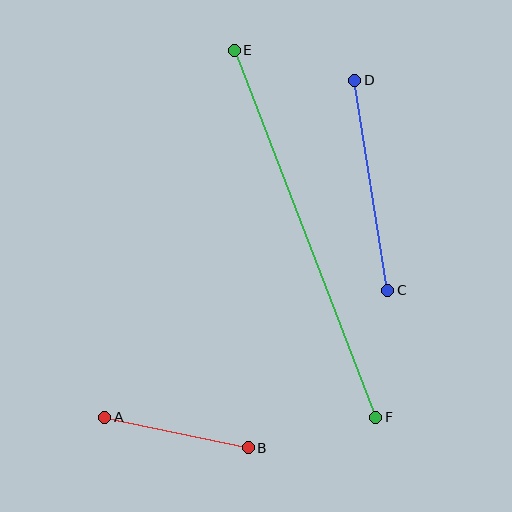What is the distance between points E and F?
The distance is approximately 393 pixels.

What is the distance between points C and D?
The distance is approximately 213 pixels.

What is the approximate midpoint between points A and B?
The midpoint is at approximately (176, 432) pixels.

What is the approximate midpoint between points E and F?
The midpoint is at approximately (305, 234) pixels.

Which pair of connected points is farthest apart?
Points E and F are farthest apart.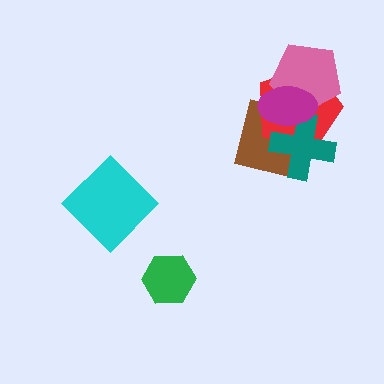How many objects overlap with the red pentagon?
4 objects overlap with the red pentagon.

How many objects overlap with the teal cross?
3 objects overlap with the teal cross.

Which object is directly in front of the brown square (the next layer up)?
The red pentagon is directly in front of the brown square.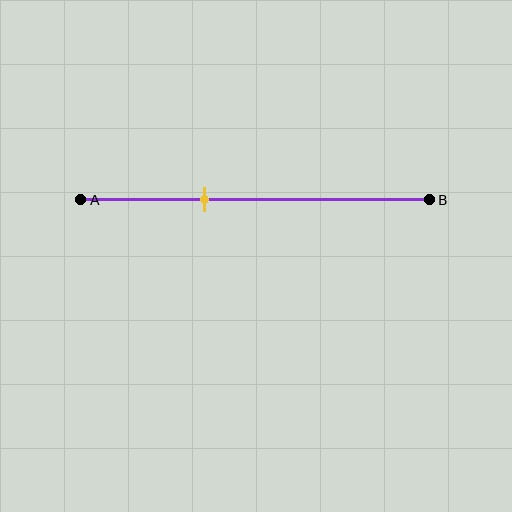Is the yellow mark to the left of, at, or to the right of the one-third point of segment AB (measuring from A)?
The yellow mark is approximately at the one-third point of segment AB.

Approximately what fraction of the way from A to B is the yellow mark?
The yellow mark is approximately 35% of the way from A to B.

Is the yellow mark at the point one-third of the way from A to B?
Yes, the mark is approximately at the one-third point.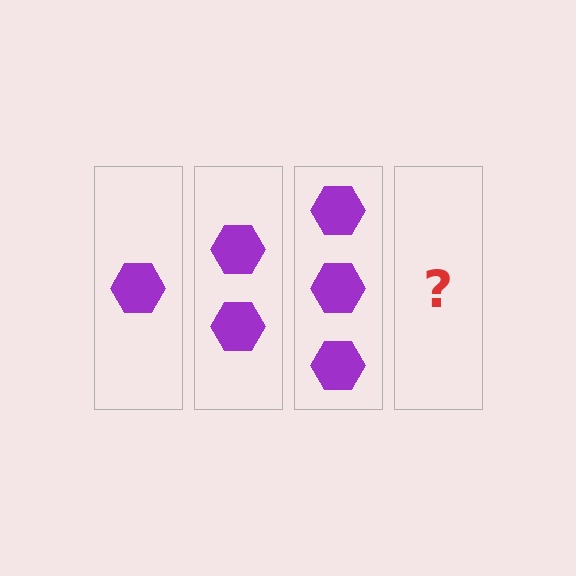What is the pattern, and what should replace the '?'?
The pattern is that each step adds one more hexagon. The '?' should be 4 hexagons.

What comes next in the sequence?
The next element should be 4 hexagons.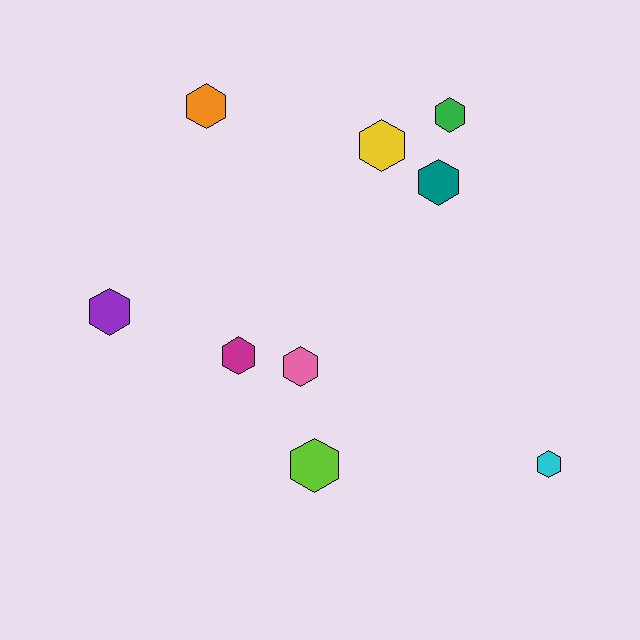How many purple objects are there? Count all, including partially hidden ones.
There is 1 purple object.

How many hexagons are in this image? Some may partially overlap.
There are 9 hexagons.